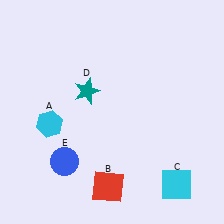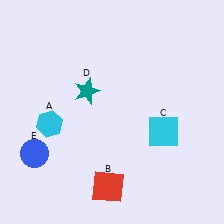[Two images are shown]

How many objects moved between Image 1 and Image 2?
2 objects moved between the two images.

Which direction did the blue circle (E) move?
The blue circle (E) moved left.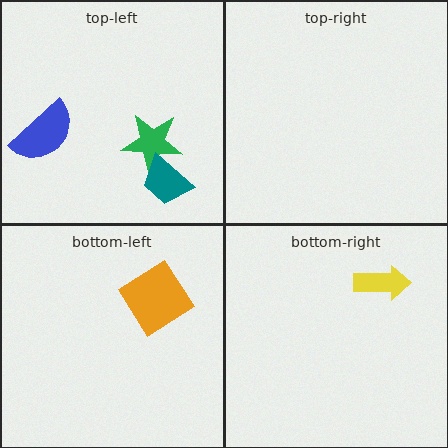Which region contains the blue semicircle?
The top-left region.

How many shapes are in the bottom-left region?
1.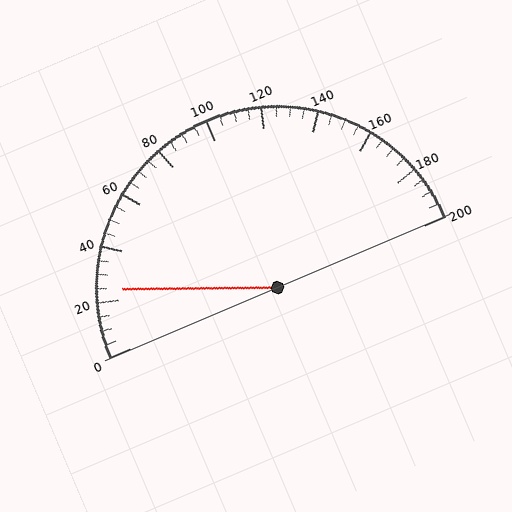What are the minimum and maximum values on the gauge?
The gauge ranges from 0 to 200.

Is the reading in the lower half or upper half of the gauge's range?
The reading is in the lower half of the range (0 to 200).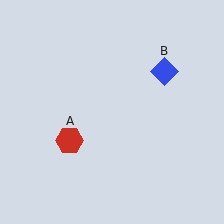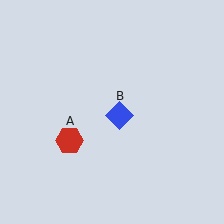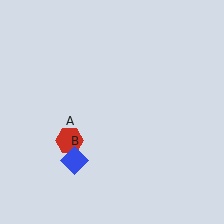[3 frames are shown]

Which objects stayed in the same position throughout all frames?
Red hexagon (object A) remained stationary.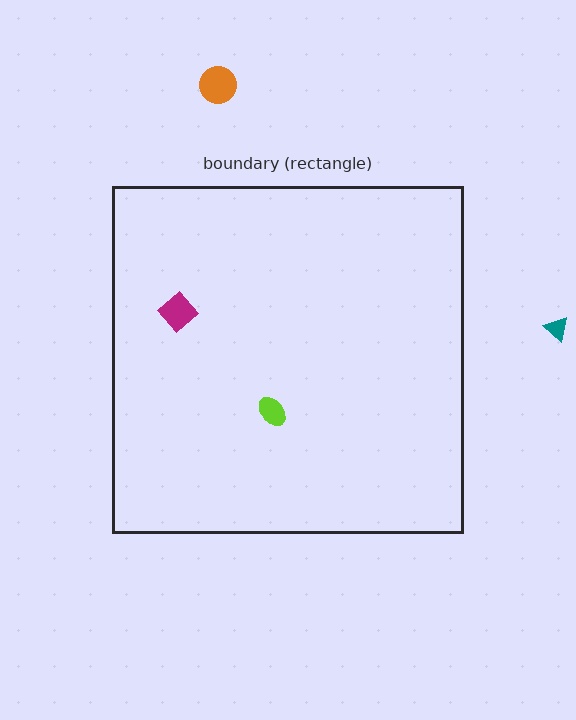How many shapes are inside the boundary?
2 inside, 2 outside.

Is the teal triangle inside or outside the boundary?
Outside.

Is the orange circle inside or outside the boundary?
Outside.